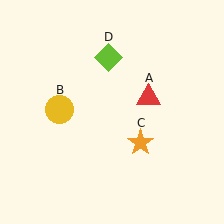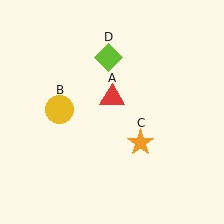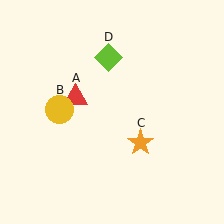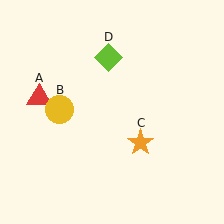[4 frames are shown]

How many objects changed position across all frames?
1 object changed position: red triangle (object A).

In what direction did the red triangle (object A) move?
The red triangle (object A) moved left.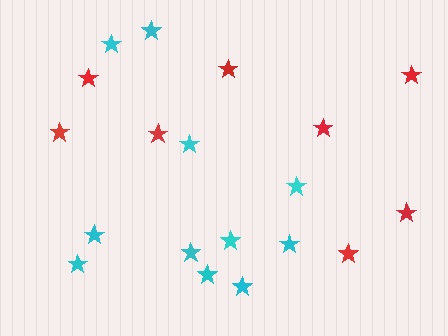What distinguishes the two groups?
There are 2 groups: one group of red stars (8) and one group of cyan stars (11).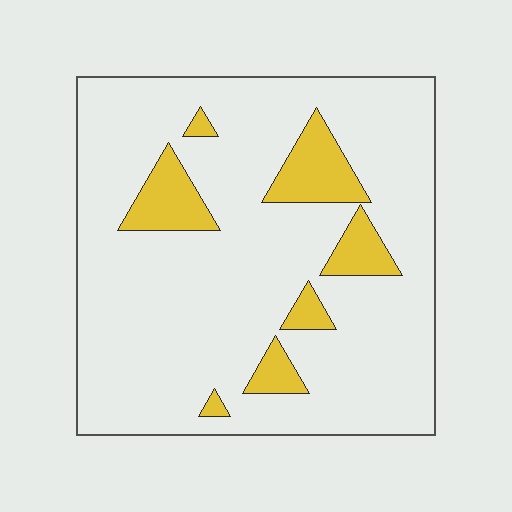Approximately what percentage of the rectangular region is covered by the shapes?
Approximately 15%.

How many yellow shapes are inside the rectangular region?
7.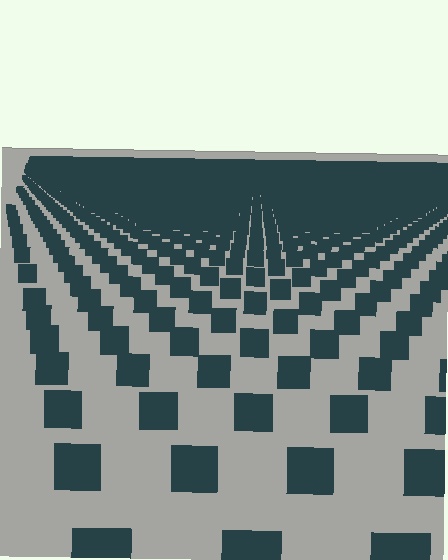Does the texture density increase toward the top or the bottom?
Density increases toward the top.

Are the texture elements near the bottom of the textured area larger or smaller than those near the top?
Larger. Near the bottom, elements are closer to the viewer and appear at a bigger on-screen size.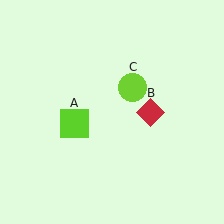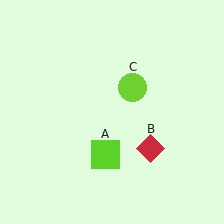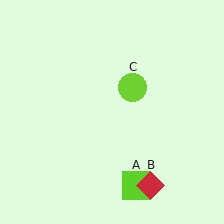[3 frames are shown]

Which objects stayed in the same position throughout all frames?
Lime circle (object C) remained stationary.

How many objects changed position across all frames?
2 objects changed position: lime square (object A), red diamond (object B).